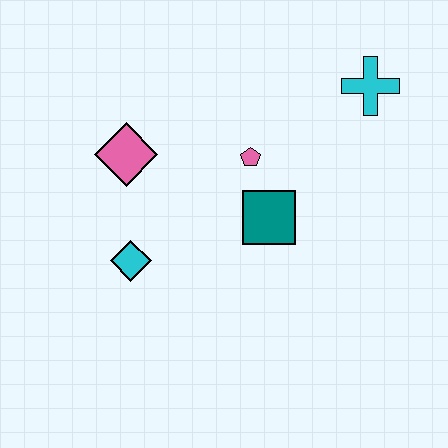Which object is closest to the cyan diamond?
The pink diamond is closest to the cyan diamond.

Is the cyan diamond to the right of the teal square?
No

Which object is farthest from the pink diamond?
The cyan cross is farthest from the pink diamond.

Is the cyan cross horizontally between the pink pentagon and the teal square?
No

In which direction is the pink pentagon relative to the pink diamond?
The pink pentagon is to the right of the pink diamond.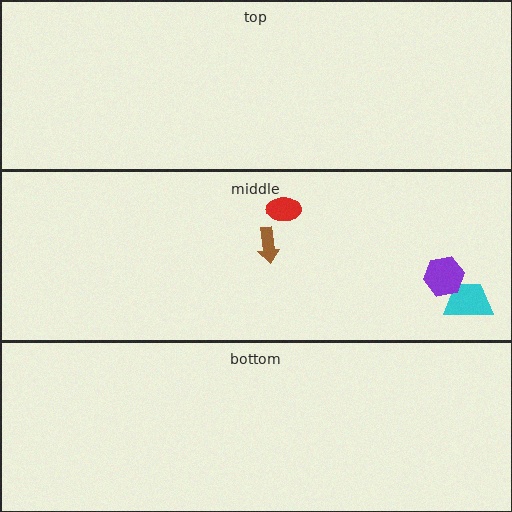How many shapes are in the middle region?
4.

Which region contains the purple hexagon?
The middle region.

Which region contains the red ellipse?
The middle region.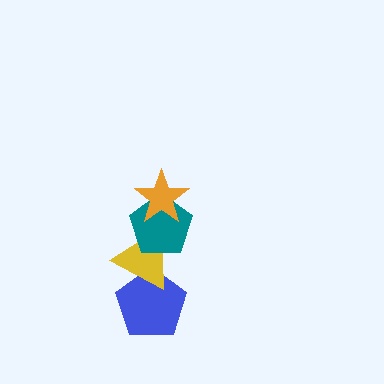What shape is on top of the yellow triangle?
The teal pentagon is on top of the yellow triangle.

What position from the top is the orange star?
The orange star is 1st from the top.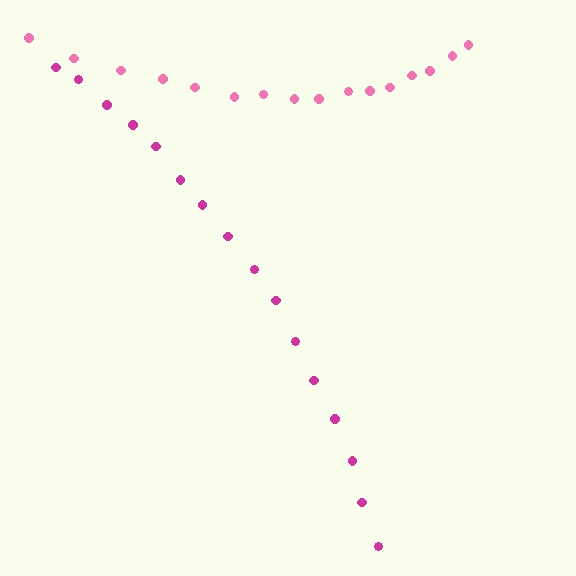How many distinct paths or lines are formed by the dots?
There are 2 distinct paths.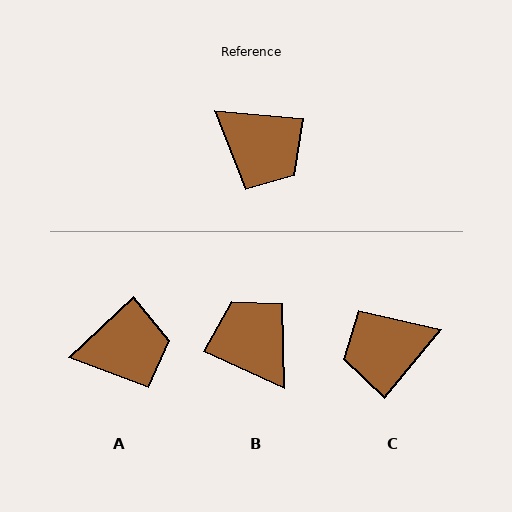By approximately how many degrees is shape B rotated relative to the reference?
Approximately 161 degrees counter-clockwise.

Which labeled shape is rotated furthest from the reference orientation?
B, about 161 degrees away.